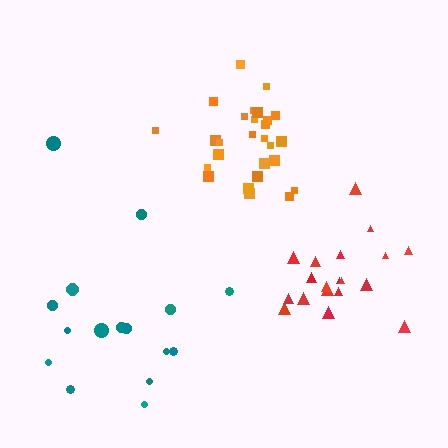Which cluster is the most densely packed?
Orange.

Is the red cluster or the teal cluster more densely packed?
Red.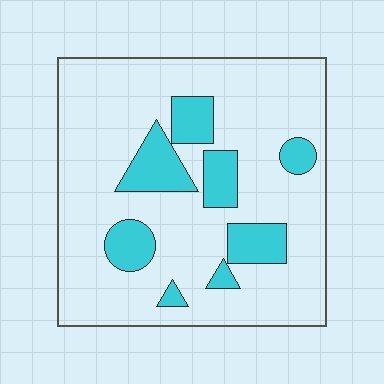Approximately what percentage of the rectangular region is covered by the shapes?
Approximately 20%.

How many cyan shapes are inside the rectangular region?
8.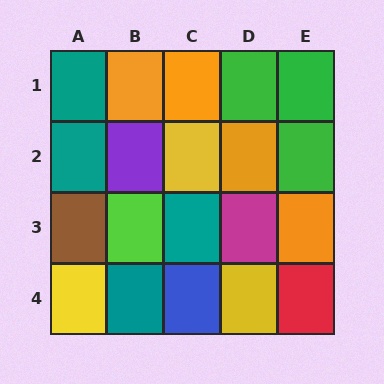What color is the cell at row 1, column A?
Teal.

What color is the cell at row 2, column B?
Purple.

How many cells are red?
1 cell is red.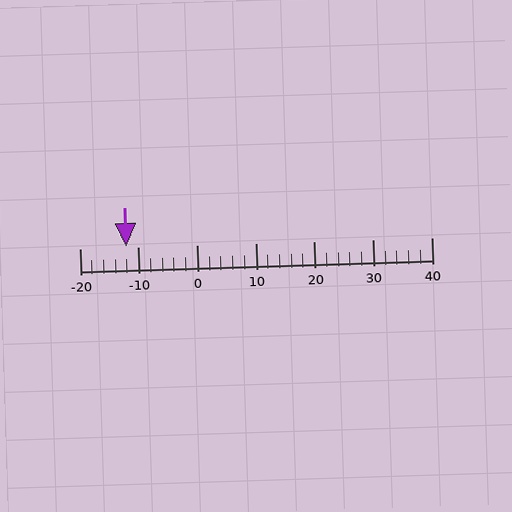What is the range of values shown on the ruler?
The ruler shows values from -20 to 40.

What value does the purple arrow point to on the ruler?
The purple arrow points to approximately -12.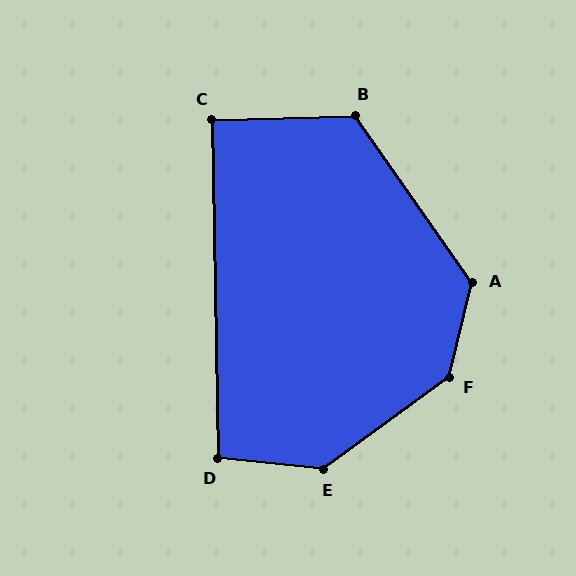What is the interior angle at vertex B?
Approximately 124 degrees (obtuse).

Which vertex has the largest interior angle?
F, at approximately 140 degrees.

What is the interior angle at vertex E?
Approximately 138 degrees (obtuse).